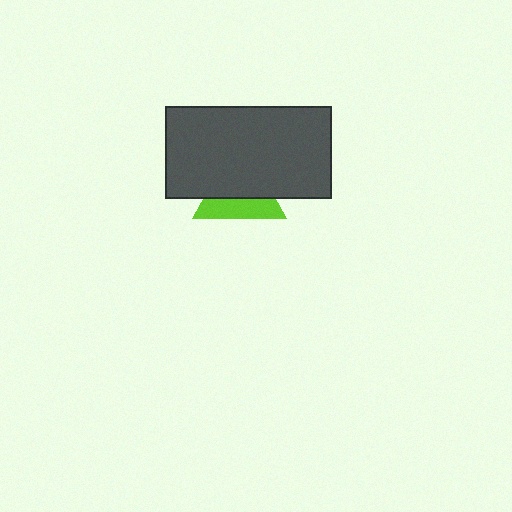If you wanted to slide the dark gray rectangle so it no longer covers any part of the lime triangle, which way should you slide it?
Slide it up — that is the most direct way to separate the two shapes.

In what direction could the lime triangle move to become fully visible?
The lime triangle could move down. That would shift it out from behind the dark gray rectangle entirely.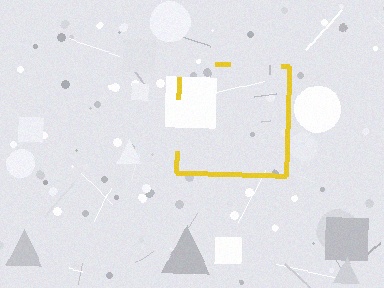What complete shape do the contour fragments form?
The contour fragments form a square.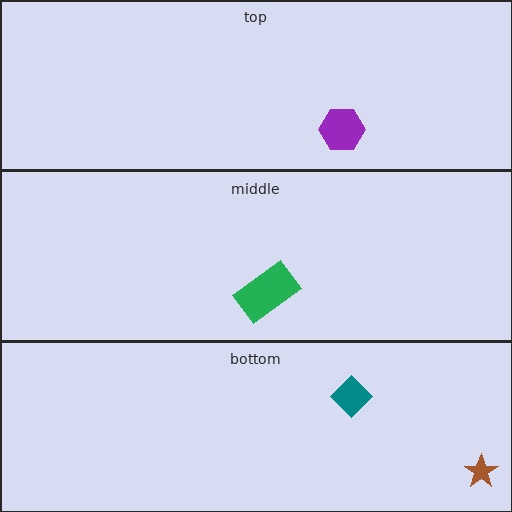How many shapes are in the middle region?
1.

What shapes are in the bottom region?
The teal diamond, the brown star.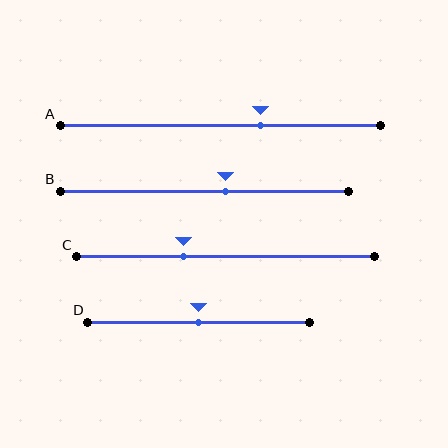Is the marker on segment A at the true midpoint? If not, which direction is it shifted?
No, the marker on segment A is shifted to the right by about 12% of the segment length.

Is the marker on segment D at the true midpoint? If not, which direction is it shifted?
Yes, the marker on segment D is at the true midpoint.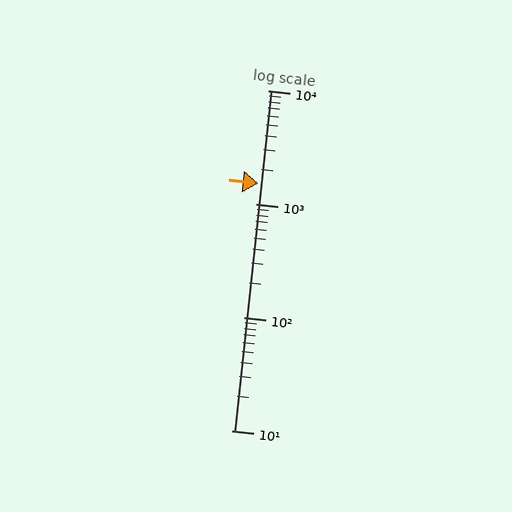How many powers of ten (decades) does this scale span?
The scale spans 3 decades, from 10 to 10000.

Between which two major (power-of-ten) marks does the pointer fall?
The pointer is between 1000 and 10000.